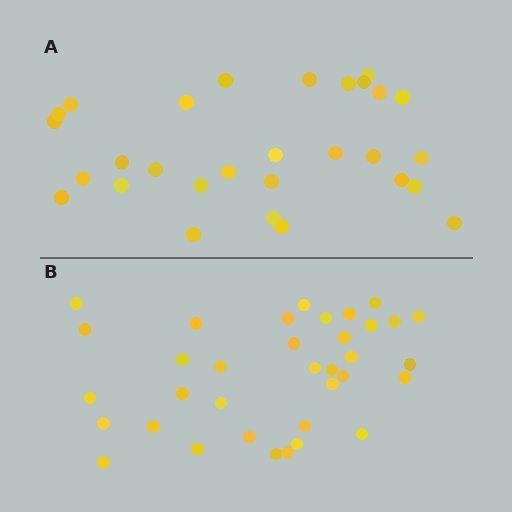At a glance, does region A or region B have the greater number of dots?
Region B (the bottom region) has more dots.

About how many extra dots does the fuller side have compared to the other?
Region B has about 6 more dots than region A.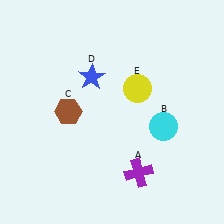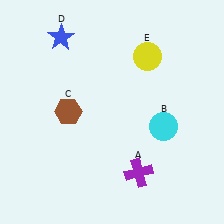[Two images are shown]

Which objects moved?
The objects that moved are: the blue star (D), the yellow circle (E).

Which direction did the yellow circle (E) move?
The yellow circle (E) moved up.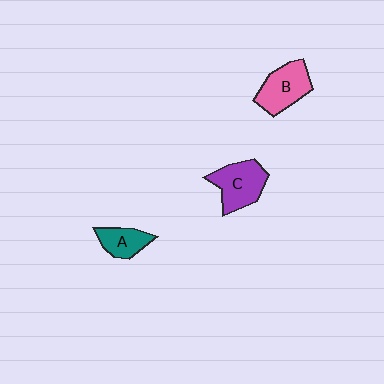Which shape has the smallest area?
Shape A (teal).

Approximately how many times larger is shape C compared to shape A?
Approximately 1.6 times.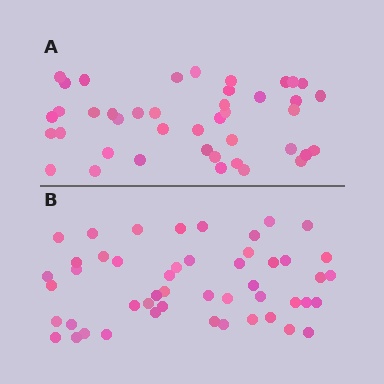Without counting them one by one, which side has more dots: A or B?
Region B (the bottom region) has more dots.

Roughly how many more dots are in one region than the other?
Region B has roughly 8 or so more dots than region A.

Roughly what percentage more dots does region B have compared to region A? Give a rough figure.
About 15% more.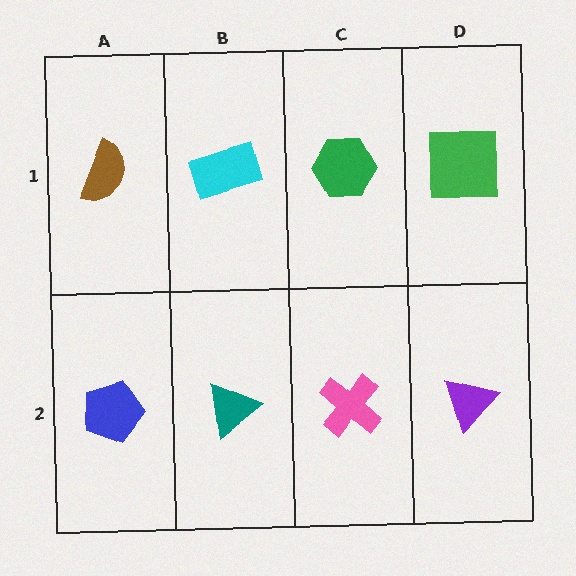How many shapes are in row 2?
4 shapes.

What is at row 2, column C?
A pink cross.